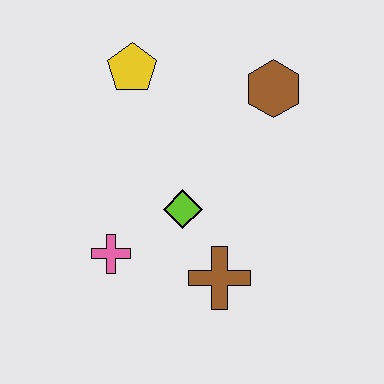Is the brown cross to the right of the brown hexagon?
No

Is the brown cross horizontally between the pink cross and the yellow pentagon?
No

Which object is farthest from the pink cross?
The brown hexagon is farthest from the pink cross.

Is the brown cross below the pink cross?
Yes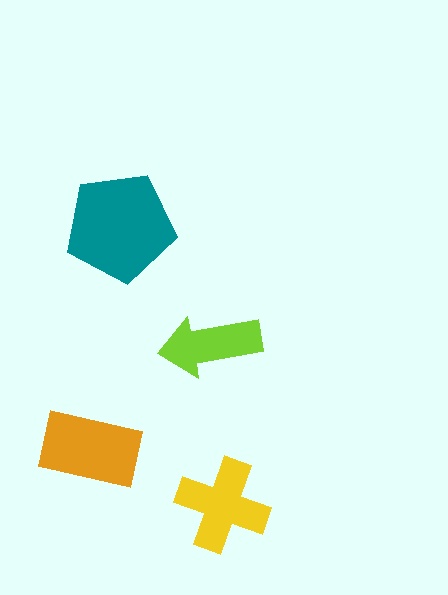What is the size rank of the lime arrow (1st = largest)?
4th.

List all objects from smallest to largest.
The lime arrow, the yellow cross, the orange rectangle, the teal pentagon.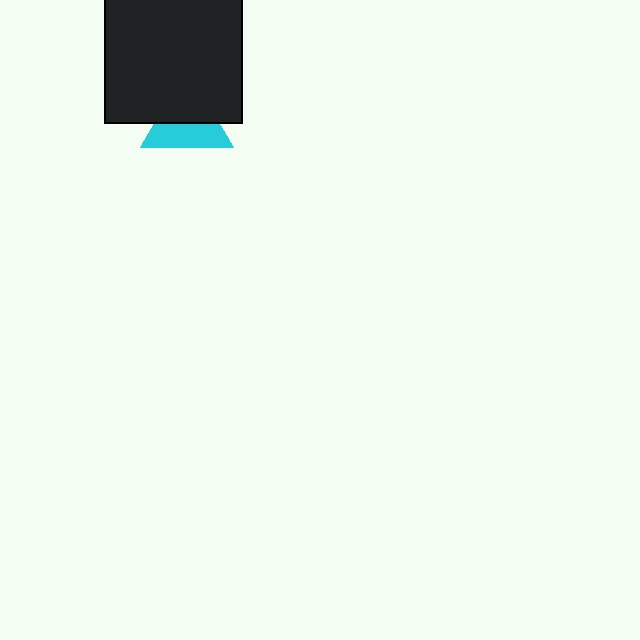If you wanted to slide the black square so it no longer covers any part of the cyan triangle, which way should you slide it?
Slide it up — that is the most direct way to separate the two shapes.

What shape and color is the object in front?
The object in front is a black square.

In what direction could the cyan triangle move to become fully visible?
The cyan triangle could move down. That would shift it out from behind the black square entirely.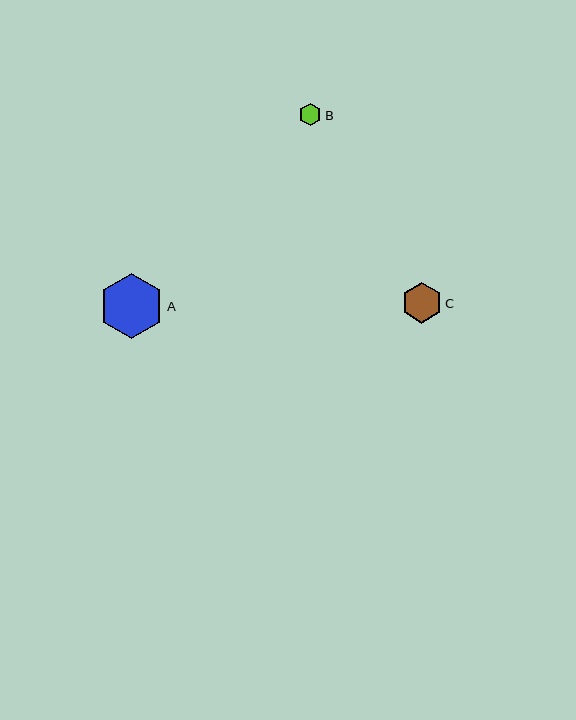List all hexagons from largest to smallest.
From largest to smallest: A, C, B.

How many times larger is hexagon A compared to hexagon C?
Hexagon A is approximately 1.6 times the size of hexagon C.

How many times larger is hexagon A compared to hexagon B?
Hexagon A is approximately 2.8 times the size of hexagon B.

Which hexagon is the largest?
Hexagon A is the largest with a size of approximately 65 pixels.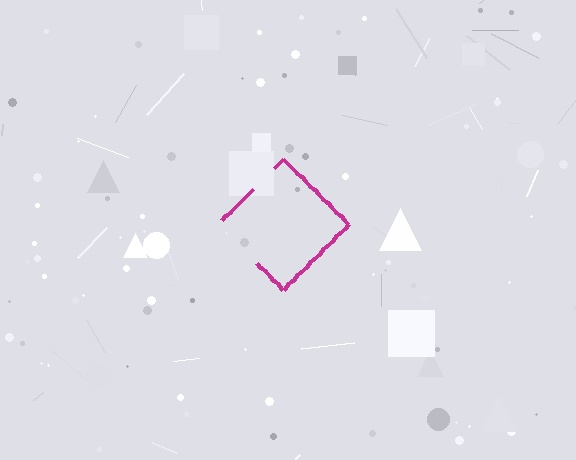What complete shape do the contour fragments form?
The contour fragments form a diamond.